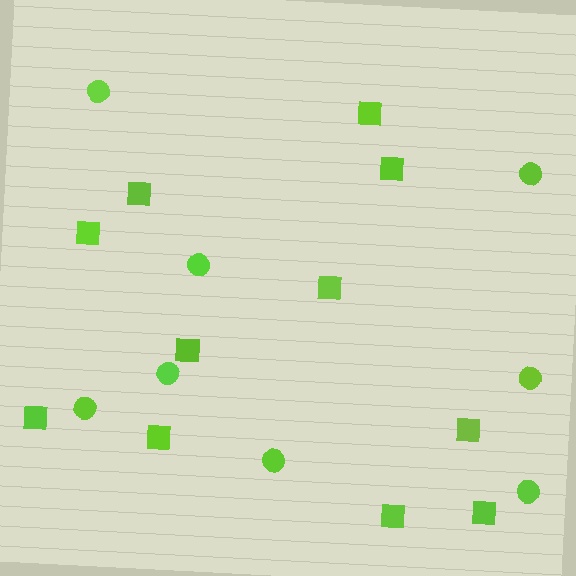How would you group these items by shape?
There are 2 groups: one group of squares (11) and one group of circles (8).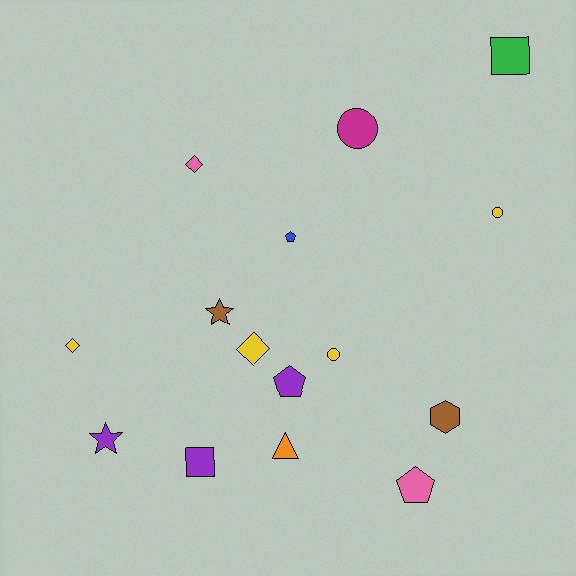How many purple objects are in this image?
There are 3 purple objects.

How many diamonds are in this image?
There are 3 diamonds.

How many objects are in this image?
There are 15 objects.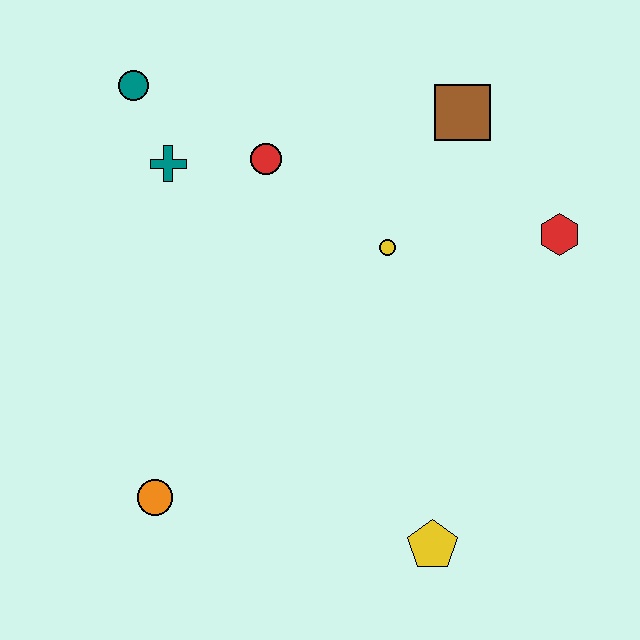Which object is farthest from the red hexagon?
The orange circle is farthest from the red hexagon.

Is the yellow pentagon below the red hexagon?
Yes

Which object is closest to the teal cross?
The teal circle is closest to the teal cross.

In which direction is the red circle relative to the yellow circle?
The red circle is to the left of the yellow circle.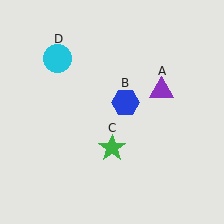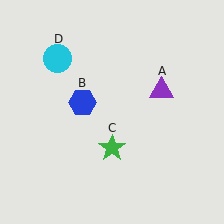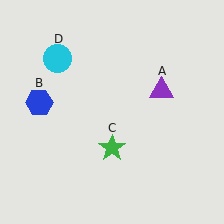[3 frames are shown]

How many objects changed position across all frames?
1 object changed position: blue hexagon (object B).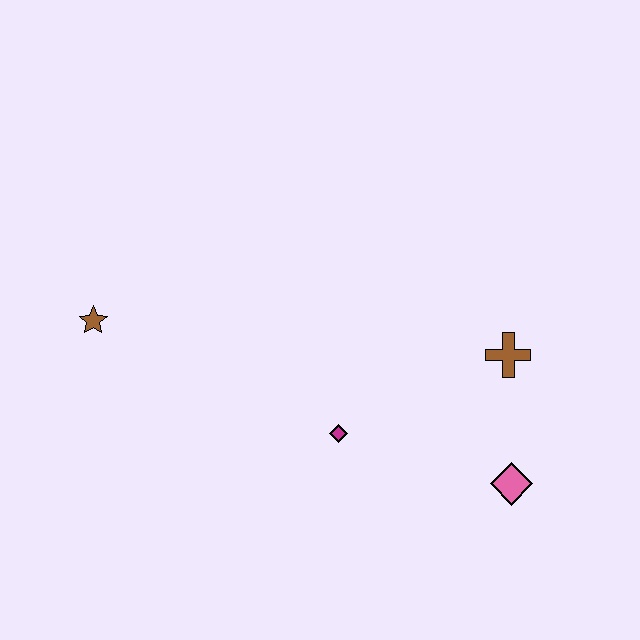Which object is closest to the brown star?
The magenta diamond is closest to the brown star.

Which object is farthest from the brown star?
The pink diamond is farthest from the brown star.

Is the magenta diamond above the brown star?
No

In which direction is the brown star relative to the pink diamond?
The brown star is to the left of the pink diamond.